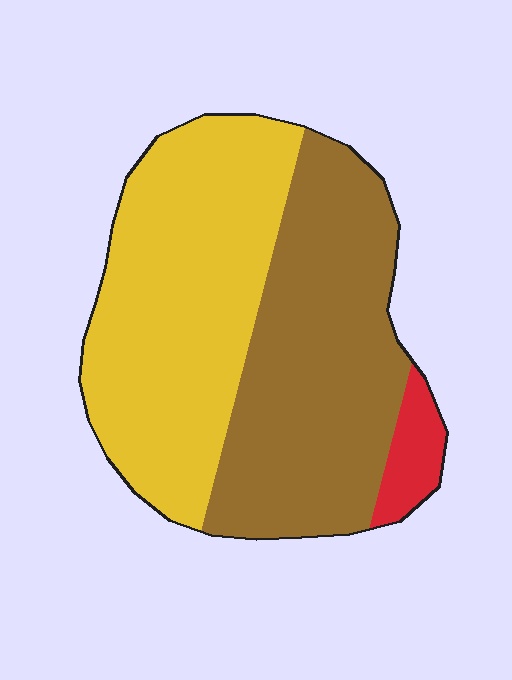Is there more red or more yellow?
Yellow.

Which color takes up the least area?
Red, at roughly 5%.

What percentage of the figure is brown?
Brown covers roughly 45% of the figure.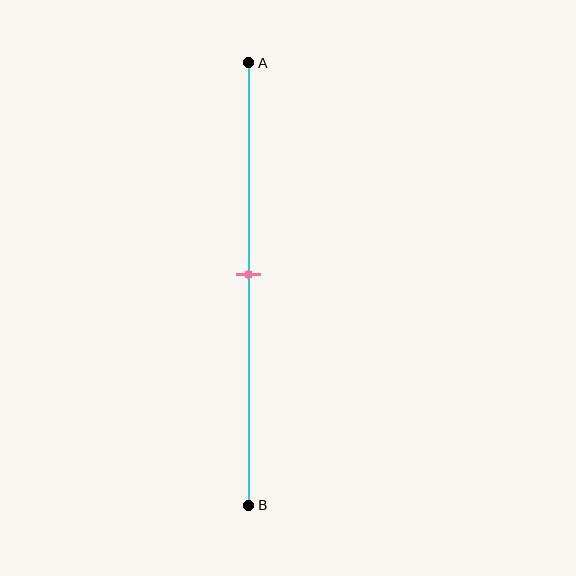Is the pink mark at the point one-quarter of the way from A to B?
No, the mark is at about 50% from A, not at the 25% one-quarter point.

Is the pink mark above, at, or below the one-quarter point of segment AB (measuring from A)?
The pink mark is below the one-quarter point of segment AB.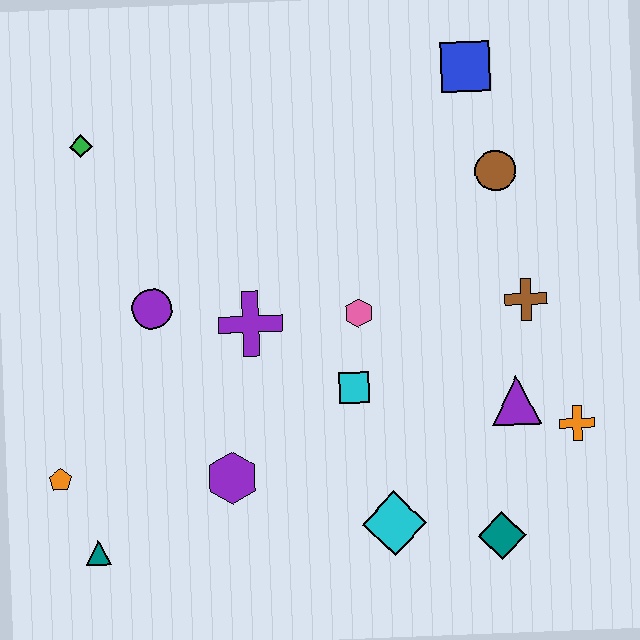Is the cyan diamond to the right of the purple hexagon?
Yes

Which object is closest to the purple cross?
The purple circle is closest to the purple cross.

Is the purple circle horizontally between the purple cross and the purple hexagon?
No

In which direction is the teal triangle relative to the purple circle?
The teal triangle is below the purple circle.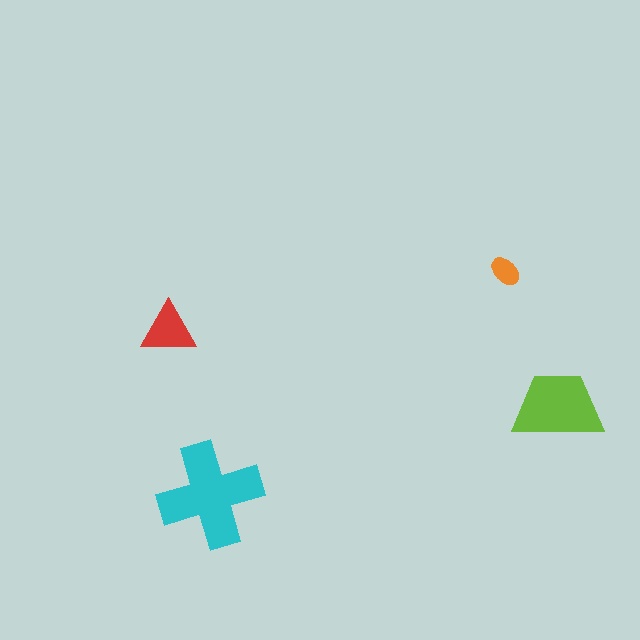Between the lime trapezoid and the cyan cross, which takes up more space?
The cyan cross.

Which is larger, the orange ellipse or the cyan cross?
The cyan cross.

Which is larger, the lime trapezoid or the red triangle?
The lime trapezoid.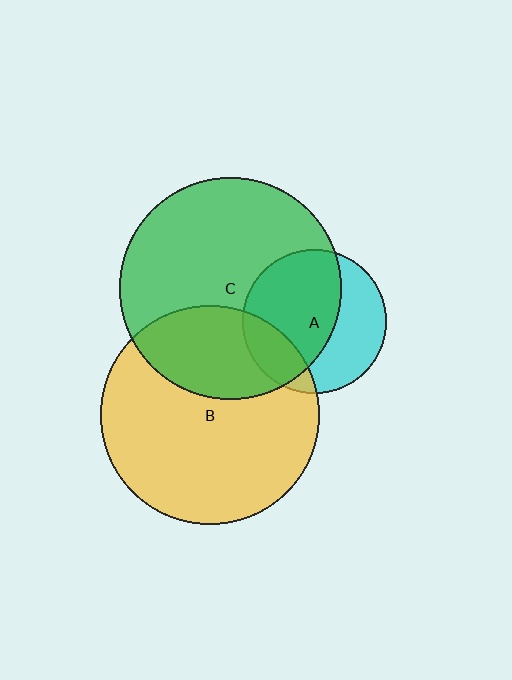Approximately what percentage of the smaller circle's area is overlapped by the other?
Approximately 30%.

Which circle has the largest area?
Circle C (green).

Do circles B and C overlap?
Yes.